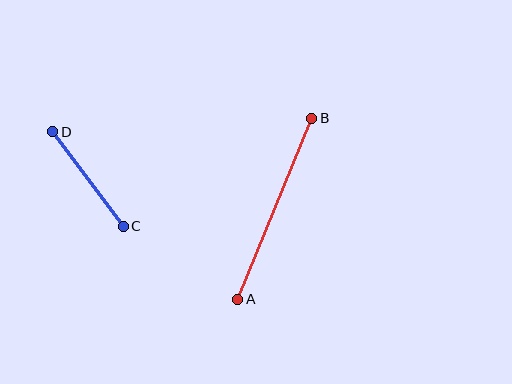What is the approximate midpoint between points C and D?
The midpoint is at approximately (88, 179) pixels.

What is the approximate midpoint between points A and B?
The midpoint is at approximately (275, 209) pixels.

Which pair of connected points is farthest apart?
Points A and B are farthest apart.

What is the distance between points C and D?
The distance is approximately 118 pixels.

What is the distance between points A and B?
The distance is approximately 196 pixels.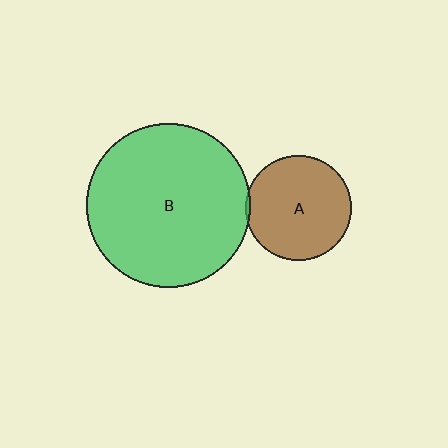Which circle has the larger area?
Circle B (green).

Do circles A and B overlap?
Yes.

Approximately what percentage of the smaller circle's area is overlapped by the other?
Approximately 5%.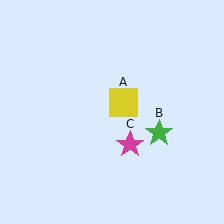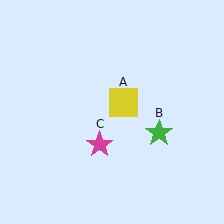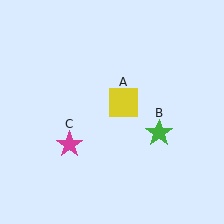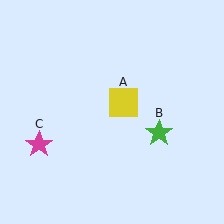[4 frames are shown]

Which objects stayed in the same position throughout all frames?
Yellow square (object A) and green star (object B) remained stationary.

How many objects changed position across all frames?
1 object changed position: magenta star (object C).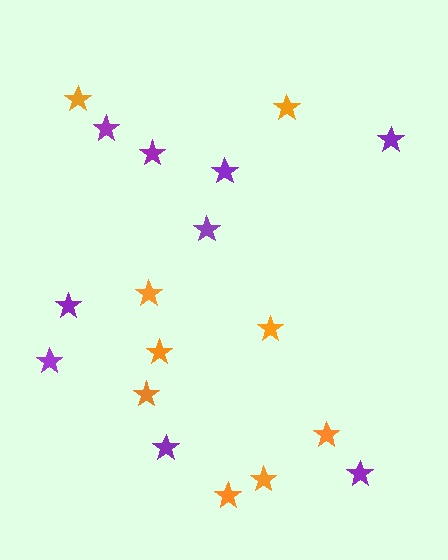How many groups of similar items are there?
There are 2 groups: one group of orange stars (9) and one group of purple stars (9).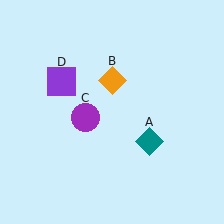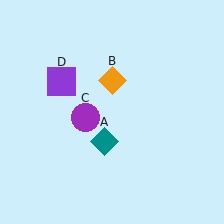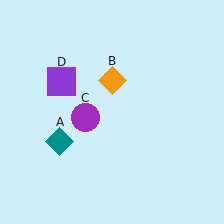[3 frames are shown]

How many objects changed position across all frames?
1 object changed position: teal diamond (object A).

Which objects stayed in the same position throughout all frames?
Orange diamond (object B) and purple circle (object C) and purple square (object D) remained stationary.